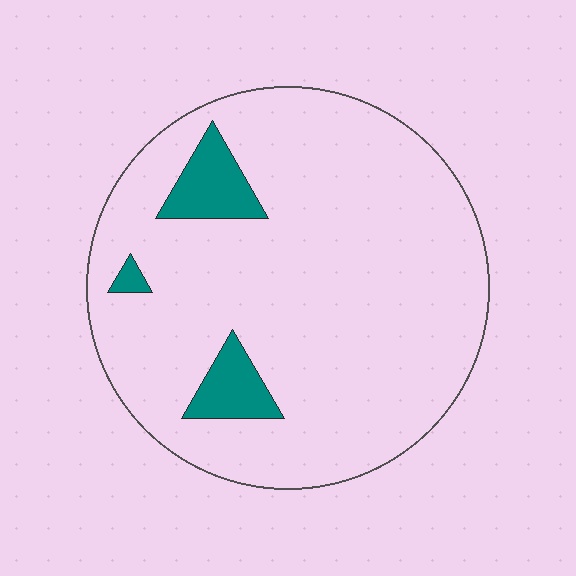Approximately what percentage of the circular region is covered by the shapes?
Approximately 10%.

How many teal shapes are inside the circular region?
3.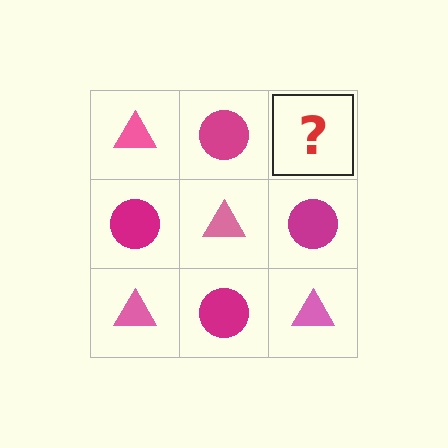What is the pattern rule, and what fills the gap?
The rule is that it alternates pink triangle and magenta circle in a checkerboard pattern. The gap should be filled with a pink triangle.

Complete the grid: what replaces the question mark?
The question mark should be replaced with a pink triangle.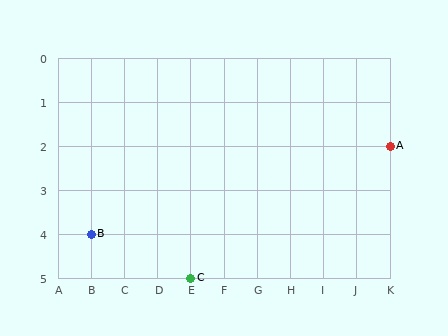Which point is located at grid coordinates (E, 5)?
Point C is at (E, 5).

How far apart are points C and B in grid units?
Points C and B are 3 columns and 1 row apart (about 3.2 grid units diagonally).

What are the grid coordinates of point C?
Point C is at grid coordinates (E, 5).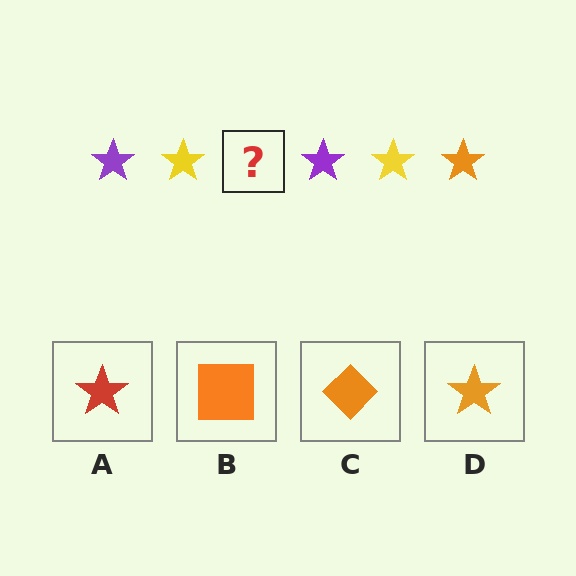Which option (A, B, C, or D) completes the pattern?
D.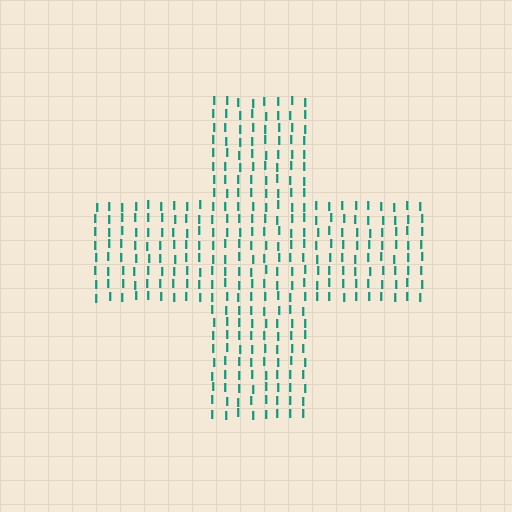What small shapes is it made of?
It is made of small letter I's.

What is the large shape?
The large shape is a cross.